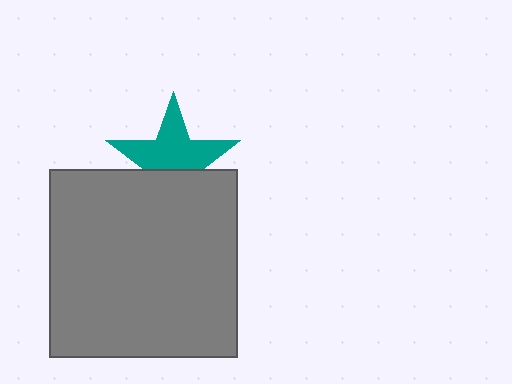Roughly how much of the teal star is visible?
About half of it is visible (roughly 63%).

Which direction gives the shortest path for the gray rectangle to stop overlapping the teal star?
Moving down gives the shortest separation.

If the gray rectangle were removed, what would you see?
You would see the complete teal star.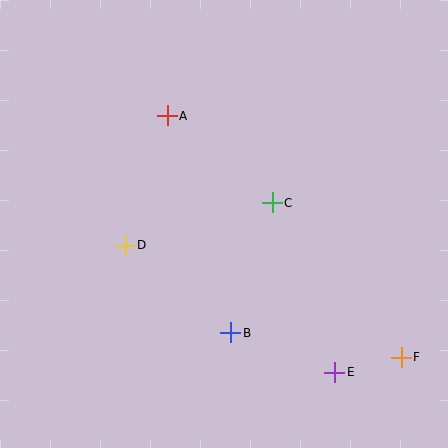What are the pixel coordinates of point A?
Point A is at (167, 116).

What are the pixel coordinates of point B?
Point B is at (231, 333).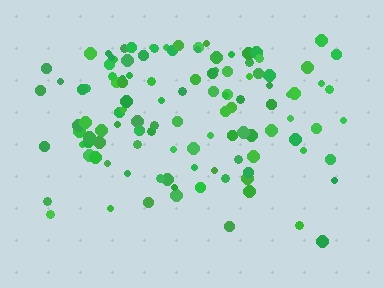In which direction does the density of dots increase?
From bottom to top, with the top side densest.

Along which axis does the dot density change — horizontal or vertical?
Vertical.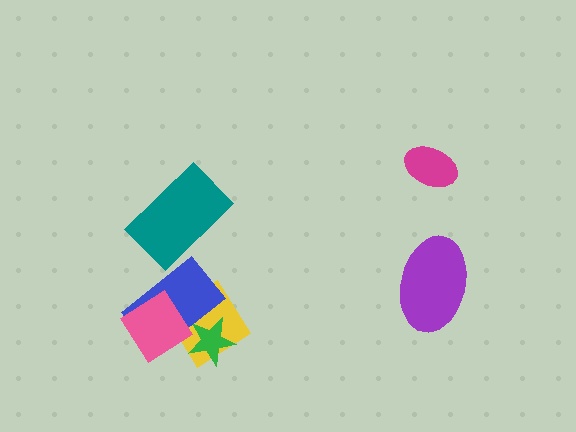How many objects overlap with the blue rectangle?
3 objects overlap with the blue rectangle.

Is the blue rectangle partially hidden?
Yes, it is partially covered by another shape.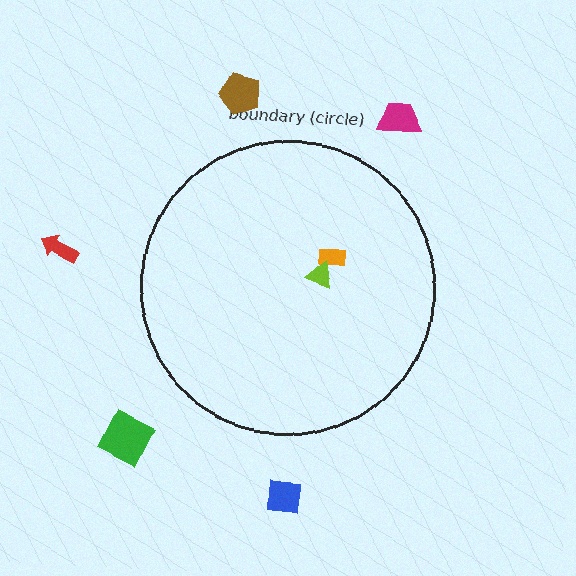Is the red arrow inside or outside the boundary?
Outside.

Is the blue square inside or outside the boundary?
Outside.